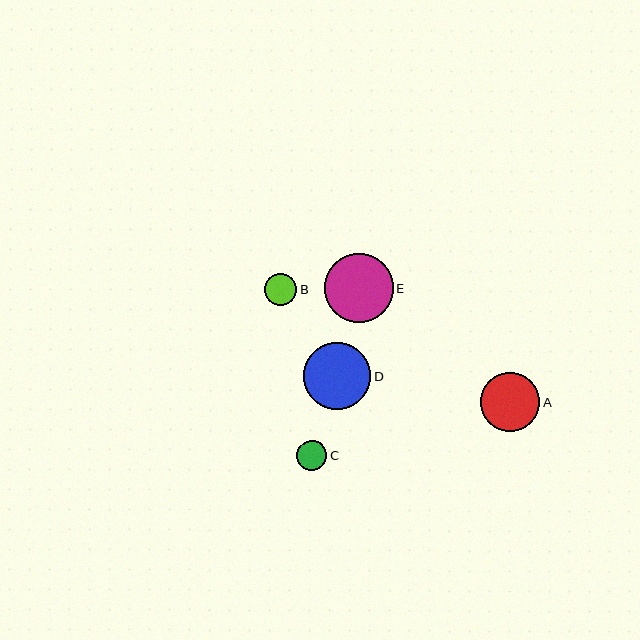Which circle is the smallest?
Circle C is the smallest with a size of approximately 30 pixels.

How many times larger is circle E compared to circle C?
Circle E is approximately 2.3 times the size of circle C.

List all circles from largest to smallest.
From largest to smallest: E, D, A, B, C.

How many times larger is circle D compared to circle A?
Circle D is approximately 1.1 times the size of circle A.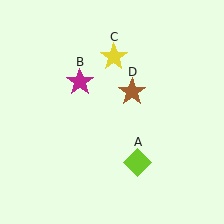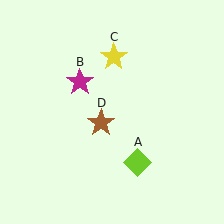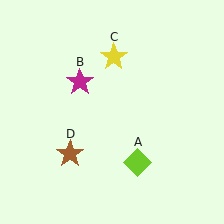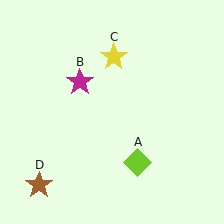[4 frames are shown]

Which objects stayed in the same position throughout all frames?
Lime diamond (object A) and magenta star (object B) and yellow star (object C) remained stationary.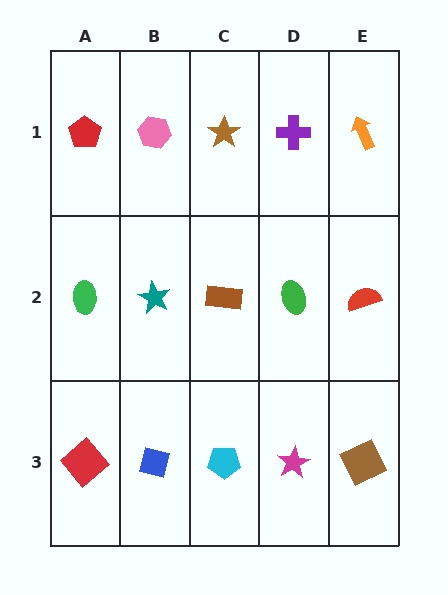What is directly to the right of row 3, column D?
A brown square.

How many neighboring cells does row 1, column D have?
3.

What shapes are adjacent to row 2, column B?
A pink hexagon (row 1, column B), a blue square (row 3, column B), a green ellipse (row 2, column A), a brown rectangle (row 2, column C).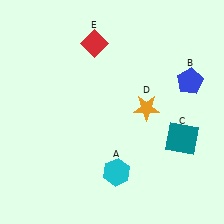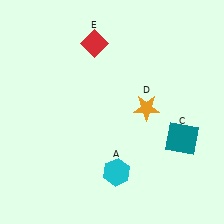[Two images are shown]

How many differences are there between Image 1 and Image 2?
There is 1 difference between the two images.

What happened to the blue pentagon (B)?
The blue pentagon (B) was removed in Image 2. It was in the top-right area of Image 1.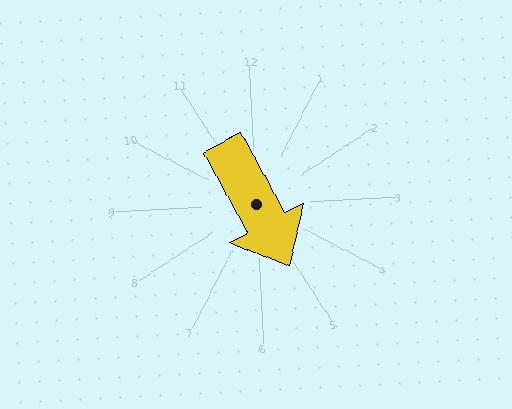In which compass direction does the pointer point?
Southeast.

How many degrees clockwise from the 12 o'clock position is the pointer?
Approximately 154 degrees.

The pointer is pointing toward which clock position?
Roughly 5 o'clock.